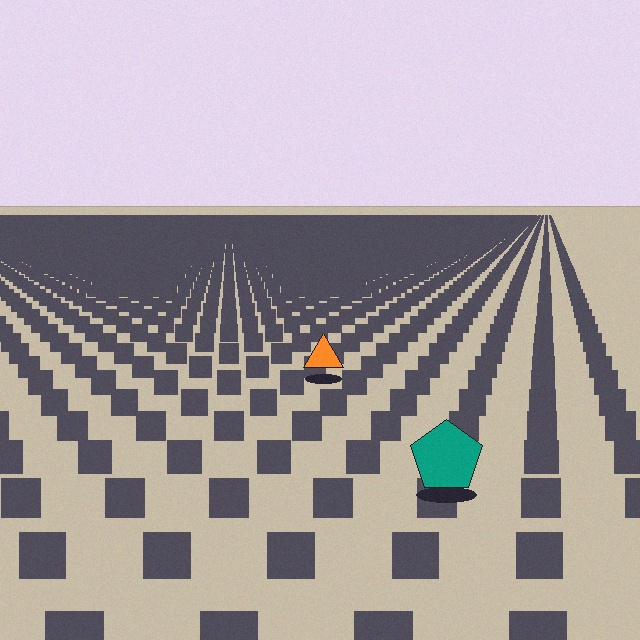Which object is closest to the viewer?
The teal pentagon is closest. The texture marks near it are larger and more spread out.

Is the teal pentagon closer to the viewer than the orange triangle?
Yes. The teal pentagon is closer — you can tell from the texture gradient: the ground texture is coarser near it.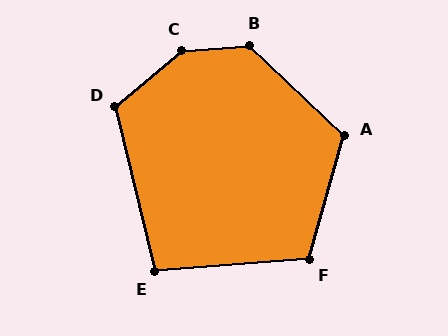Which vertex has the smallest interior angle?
E, at approximately 99 degrees.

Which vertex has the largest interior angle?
C, at approximately 144 degrees.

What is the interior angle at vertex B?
Approximately 133 degrees (obtuse).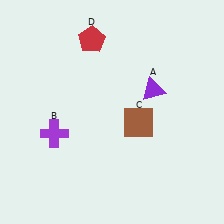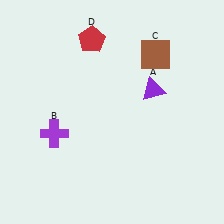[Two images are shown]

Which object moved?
The brown square (C) moved up.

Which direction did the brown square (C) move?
The brown square (C) moved up.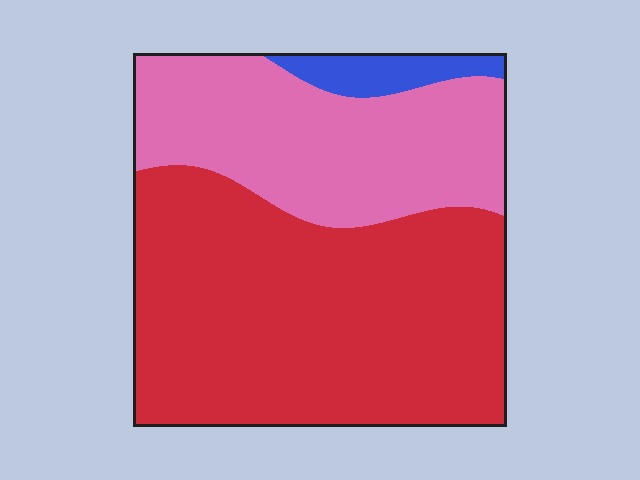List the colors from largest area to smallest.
From largest to smallest: red, pink, blue.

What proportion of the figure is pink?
Pink covers 34% of the figure.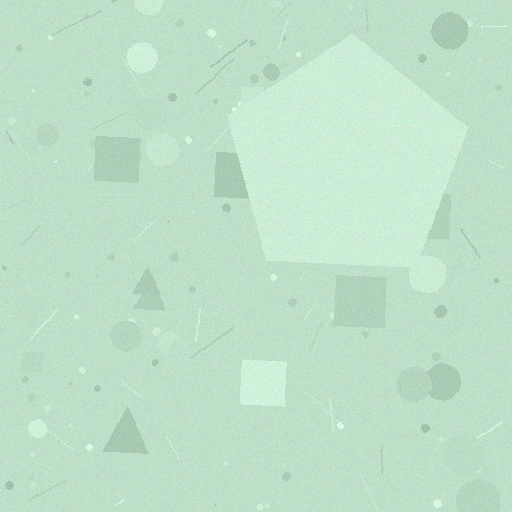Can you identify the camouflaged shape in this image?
The camouflaged shape is a pentagon.